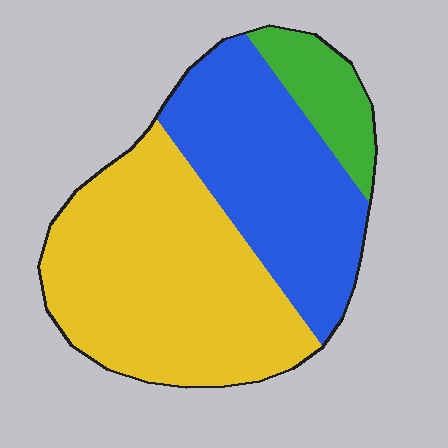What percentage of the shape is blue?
Blue covers 37% of the shape.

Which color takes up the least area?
Green, at roughly 10%.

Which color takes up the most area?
Yellow, at roughly 50%.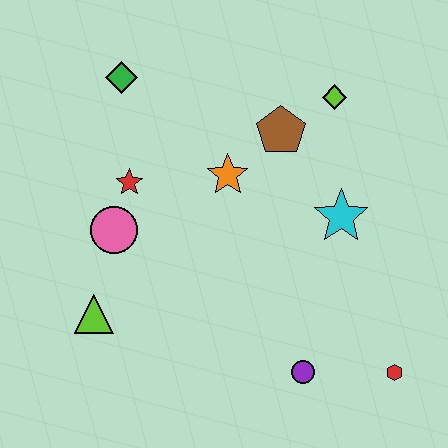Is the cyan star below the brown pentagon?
Yes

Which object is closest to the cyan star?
The brown pentagon is closest to the cyan star.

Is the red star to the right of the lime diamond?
No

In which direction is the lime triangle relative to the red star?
The lime triangle is below the red star.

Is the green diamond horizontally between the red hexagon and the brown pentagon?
No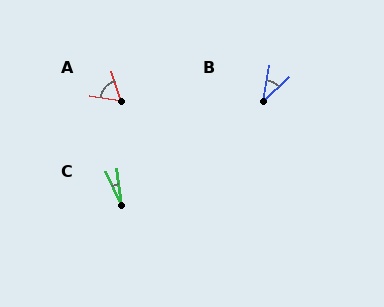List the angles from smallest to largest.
C (18°), B (36°), A (64°).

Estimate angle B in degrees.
Approximately 36 degrees.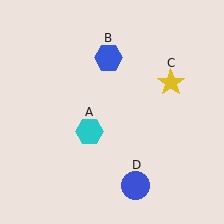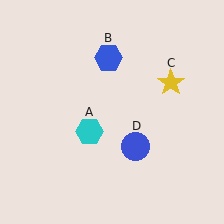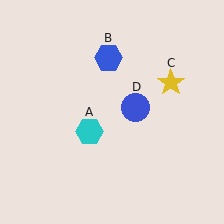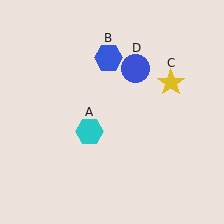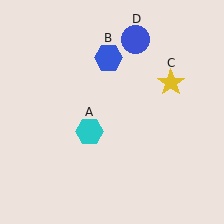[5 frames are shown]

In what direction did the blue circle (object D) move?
The blue circle (object D) moved up.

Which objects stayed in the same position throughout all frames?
Cyan hexagon (object A) and blue hexagon (object B) and yellow star (object C) remained stationary.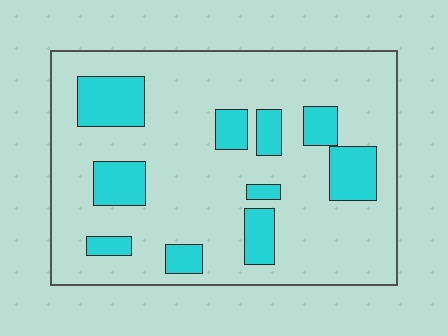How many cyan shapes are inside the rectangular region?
10.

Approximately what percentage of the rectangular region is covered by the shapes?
Approximately 20%.